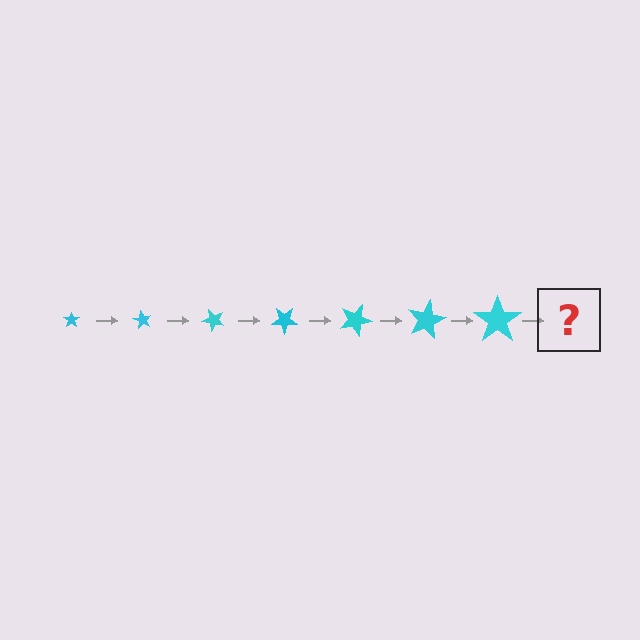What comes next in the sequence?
The next element should be a star, larger than the previous one and rotated 420 degrees from the start.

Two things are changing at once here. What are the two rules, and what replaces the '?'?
The two rules are that the star grows larger each step and it rotates 60 degrees each step. The '?' should be a star, larger than the previous one and rotated 420 degrees from the start.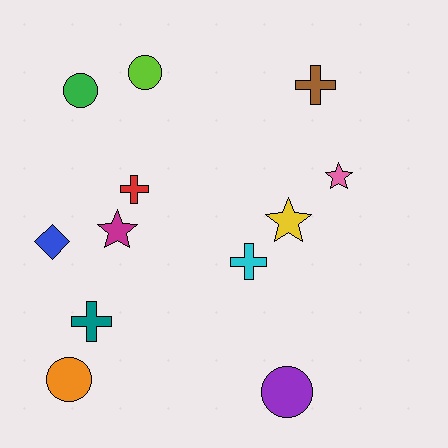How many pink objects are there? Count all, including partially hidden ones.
There is 1 pink object.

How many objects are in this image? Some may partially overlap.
There are 12 objects.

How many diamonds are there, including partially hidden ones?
There is 1 diamond.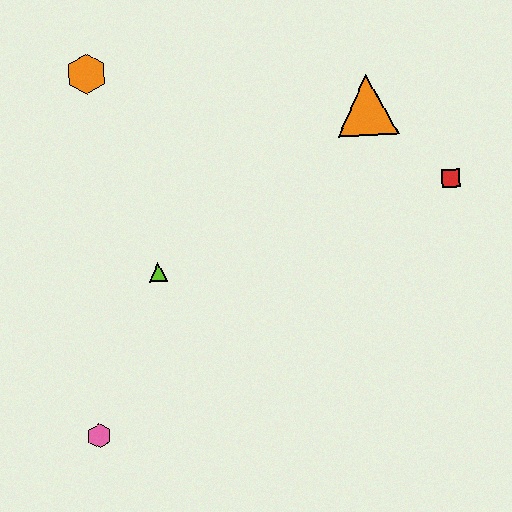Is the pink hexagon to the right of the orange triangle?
No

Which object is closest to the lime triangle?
The pink hexagon is closest to the lime triangle.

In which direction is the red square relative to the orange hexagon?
The red square is to the right of the orange hexagon.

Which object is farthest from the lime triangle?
The red square is farthest from the lime triangle.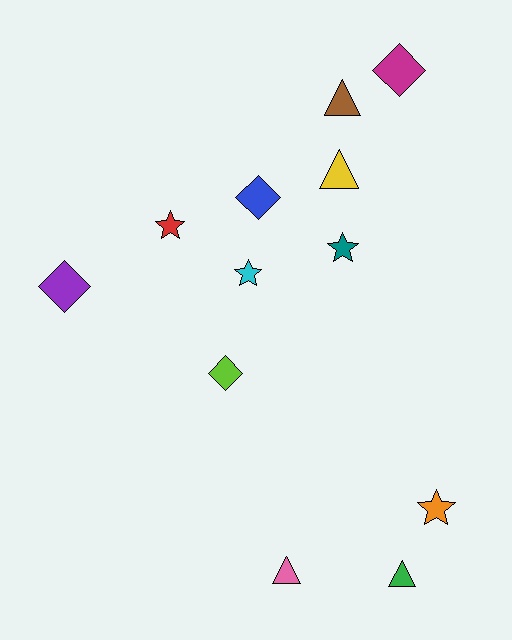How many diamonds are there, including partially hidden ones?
There are 4 diamonds.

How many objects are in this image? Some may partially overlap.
There are 12 objects.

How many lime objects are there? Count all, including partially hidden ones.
There is 1 lime object.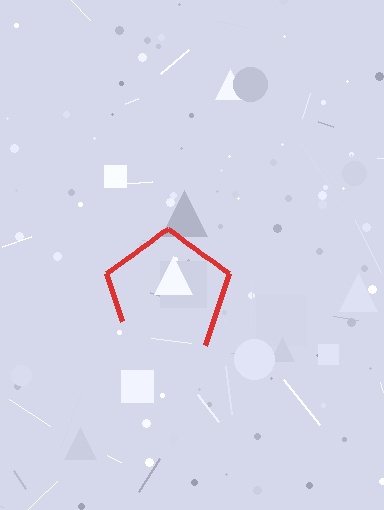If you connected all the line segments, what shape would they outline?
They would outline a pentagon.